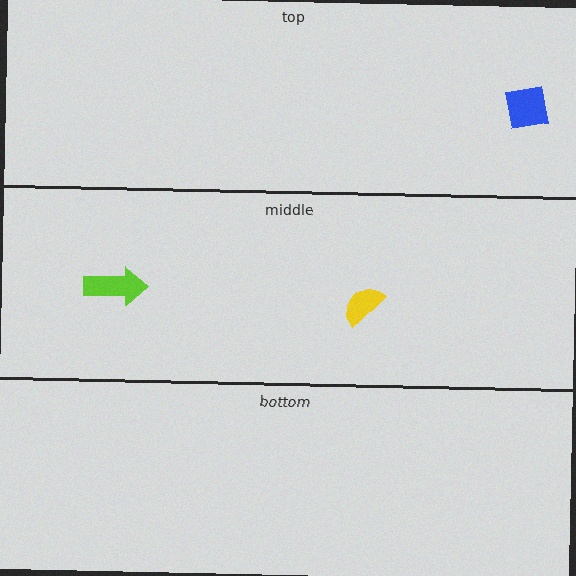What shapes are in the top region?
The blue square.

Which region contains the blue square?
The top region.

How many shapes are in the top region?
1.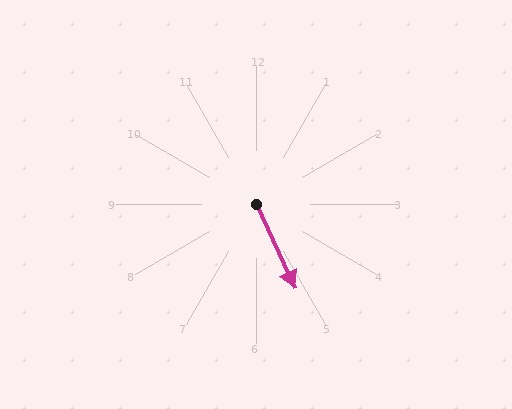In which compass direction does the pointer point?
Southeast.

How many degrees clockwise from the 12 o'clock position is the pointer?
Approximately 155 degrees.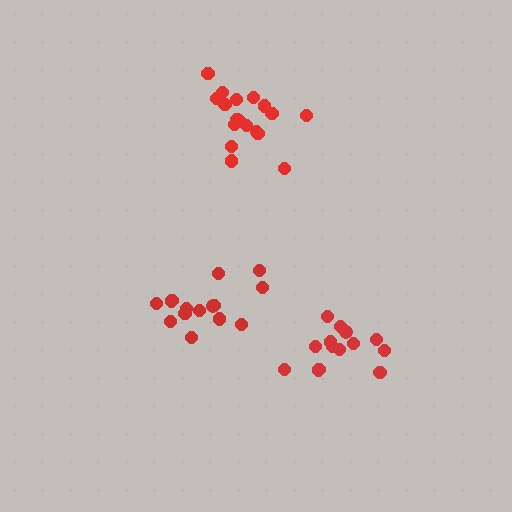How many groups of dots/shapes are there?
There are 3 groups.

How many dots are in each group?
Group 1: 14 dots, Group 2: 18 dots, Group 3: 15 dots (47 total).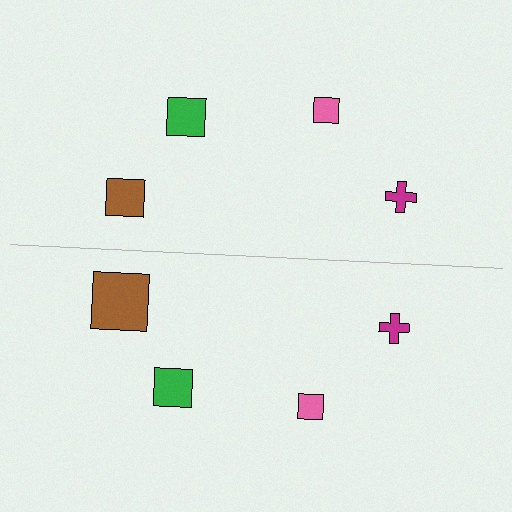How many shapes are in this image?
There are 8 shapes in this image.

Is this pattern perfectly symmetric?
No, the pattern is not perfectly symmetric. The brown square on the bottom side has a different size than its mirror counterpart.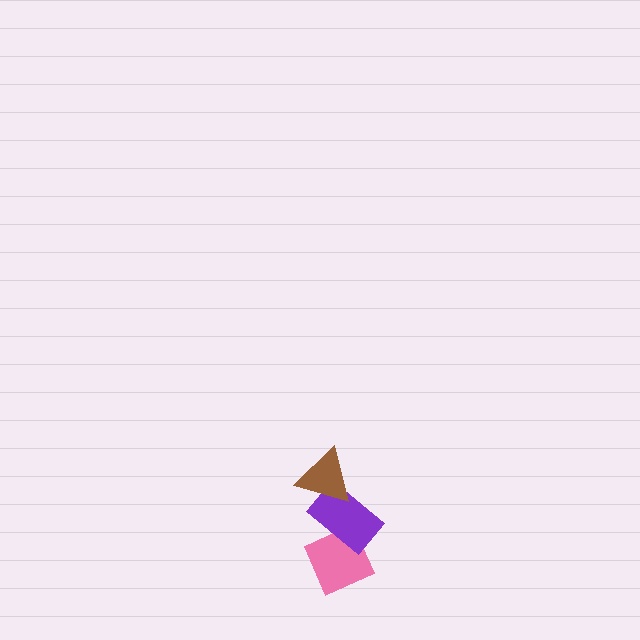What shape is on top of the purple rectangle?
The brown triangle is on top of the purple rectangle.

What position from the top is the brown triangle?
The brown triangle is 1st from the top.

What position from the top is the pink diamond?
The pink diamond is 3rd from the top.